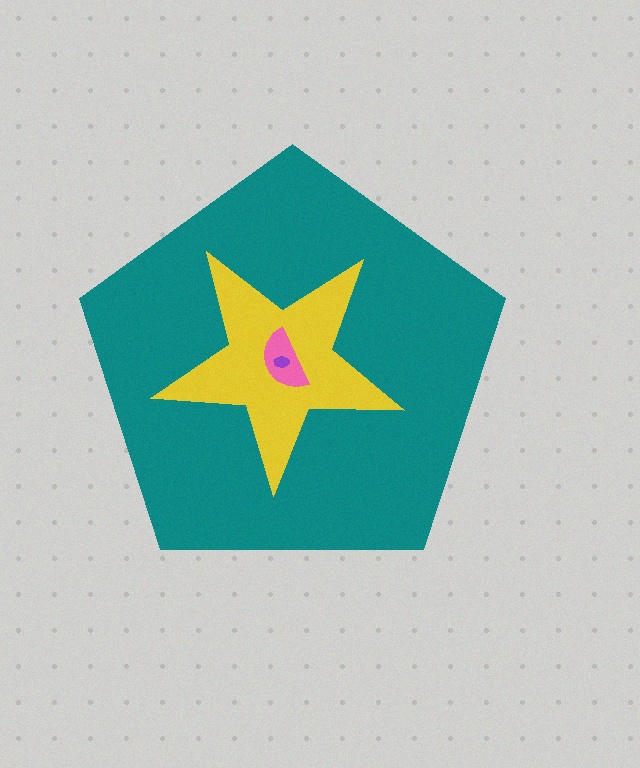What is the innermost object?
The purple ellipse.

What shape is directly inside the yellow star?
The pink semicircle.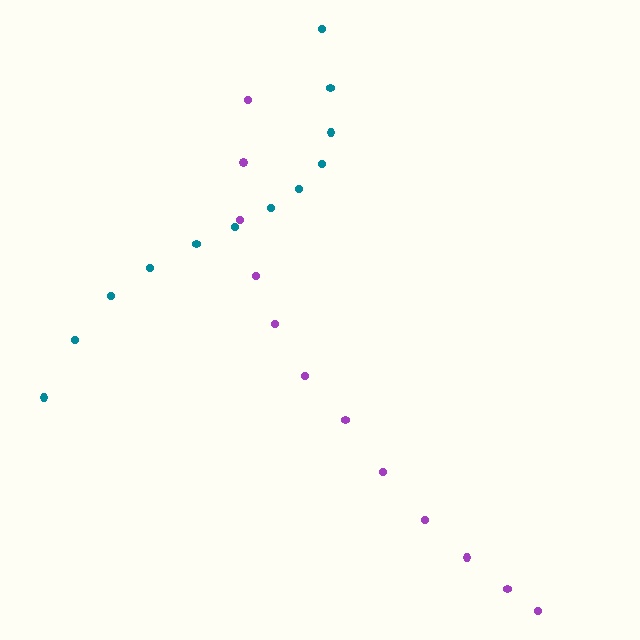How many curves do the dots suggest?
There are 2 distinct paths.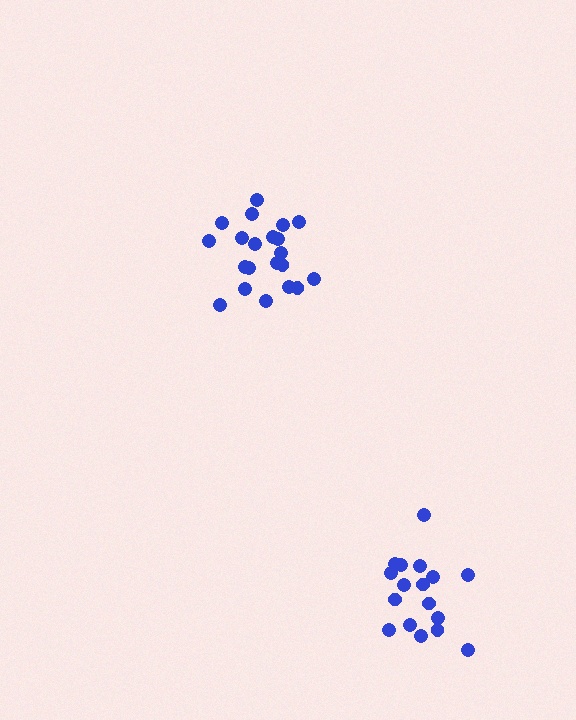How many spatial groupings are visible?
There are 2 spatial groupings.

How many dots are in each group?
Group 1: 21 dots, Group 2: 17 dots (38 total).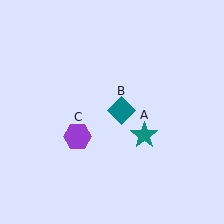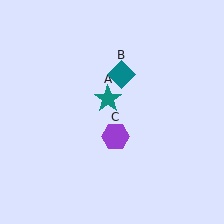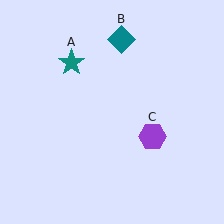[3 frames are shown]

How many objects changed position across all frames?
3 objects changed position: teal star (object A), teal diamond (object B), purple hexagon (object C).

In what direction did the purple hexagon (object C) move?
The purple hexagon (object C) moved right.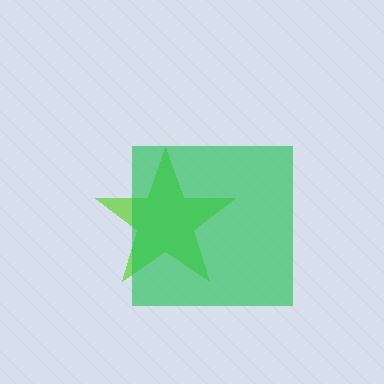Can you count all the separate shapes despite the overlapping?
Yes, there are 2 separate shapes.